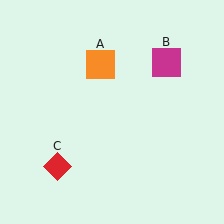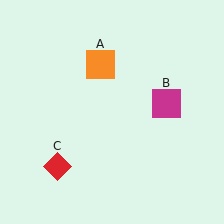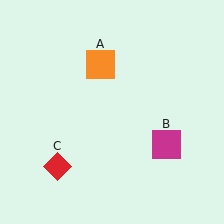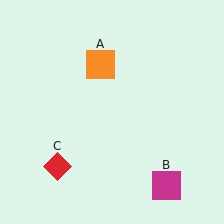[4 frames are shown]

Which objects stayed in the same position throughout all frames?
Orange square (object A) and red diamond (object C) remained stationary.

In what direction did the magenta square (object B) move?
The magenta square (object B) moved down.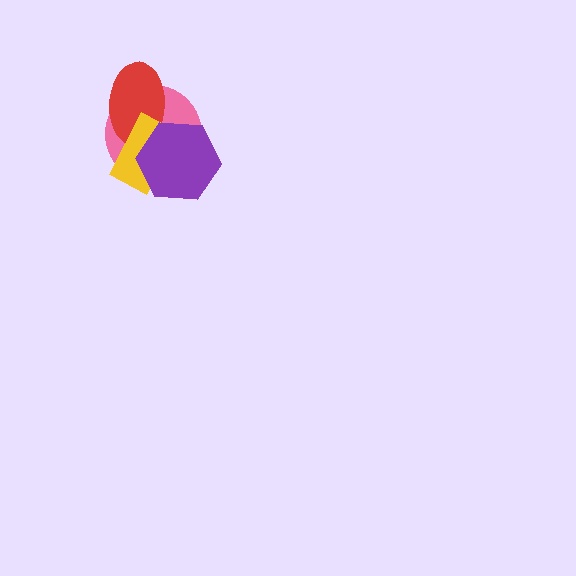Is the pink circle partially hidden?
Yes, it is partially covered by another shape.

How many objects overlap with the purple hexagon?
3 objects overlap with the purple hexagon.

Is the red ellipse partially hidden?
Yes, it is partially covered by another shape.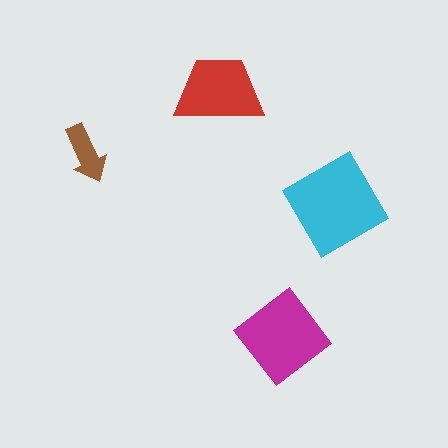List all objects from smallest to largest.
The brown arrow, the red trapezoid, the magenta diamond, the cyan diamond.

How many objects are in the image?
There are 4 objects in the image.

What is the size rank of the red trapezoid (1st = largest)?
3rd.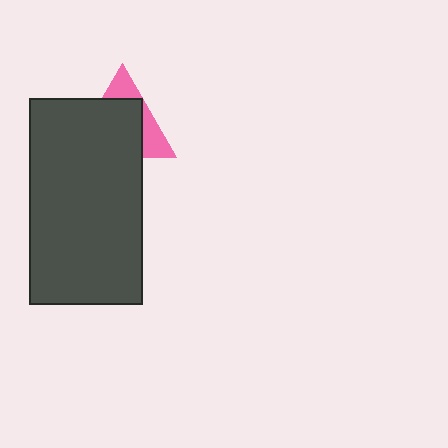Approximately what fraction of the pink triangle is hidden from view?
Roughly 68% of the pink triangle is hidden behind the dark gray rectangle.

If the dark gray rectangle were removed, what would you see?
You would see the complete pink triangle.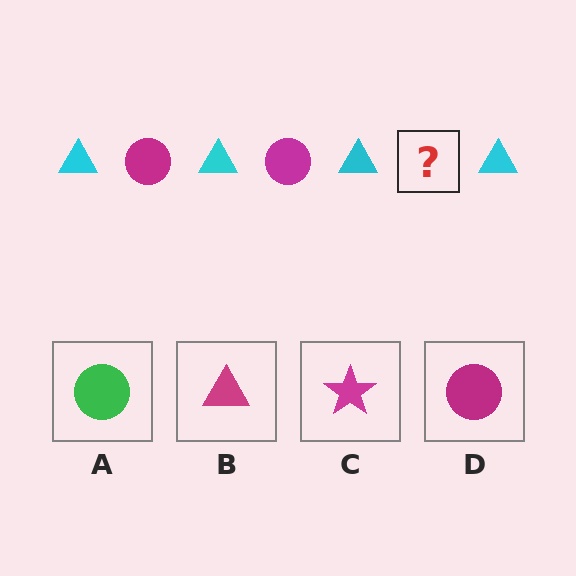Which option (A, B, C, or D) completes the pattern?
D.